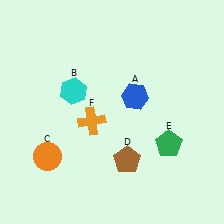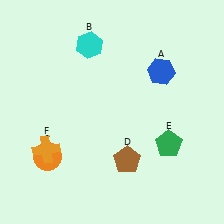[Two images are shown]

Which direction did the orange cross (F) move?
The orange cross (F) moved left.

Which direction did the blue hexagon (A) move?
The blue hexagon (A) moved right.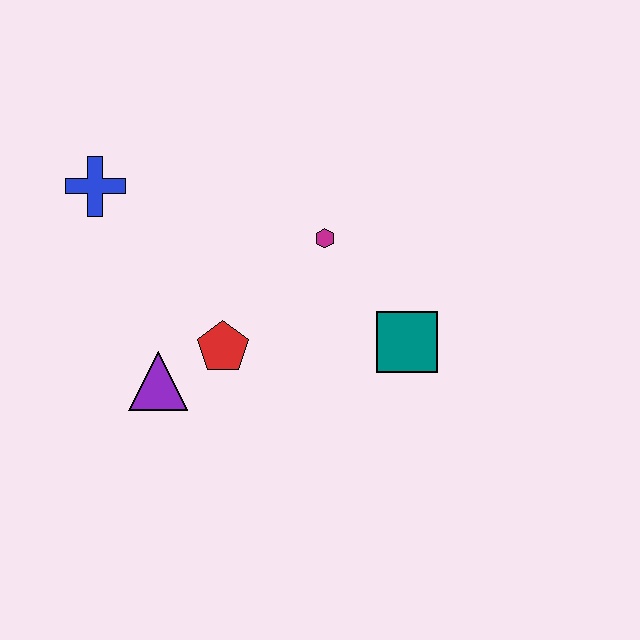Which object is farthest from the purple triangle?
The teal square is farthest from the purple triangle.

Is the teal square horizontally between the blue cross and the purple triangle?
No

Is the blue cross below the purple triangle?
No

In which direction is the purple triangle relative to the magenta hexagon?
The purple triangle is to the left of the magenta hexagon.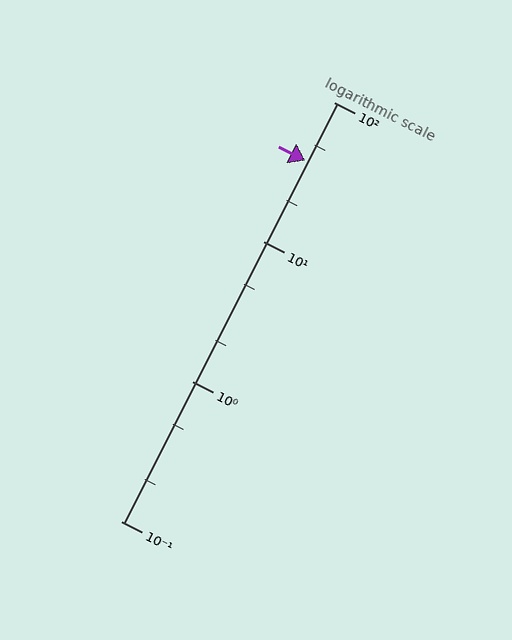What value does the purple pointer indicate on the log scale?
The pointer indicates approximately 38.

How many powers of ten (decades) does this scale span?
The scale spans 3 decades, from 0.1 to 100.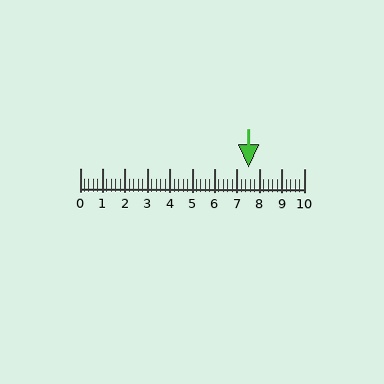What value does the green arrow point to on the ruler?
The green arrow points to approximately 7.5.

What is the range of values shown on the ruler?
The ruler shows values from 0 to 10.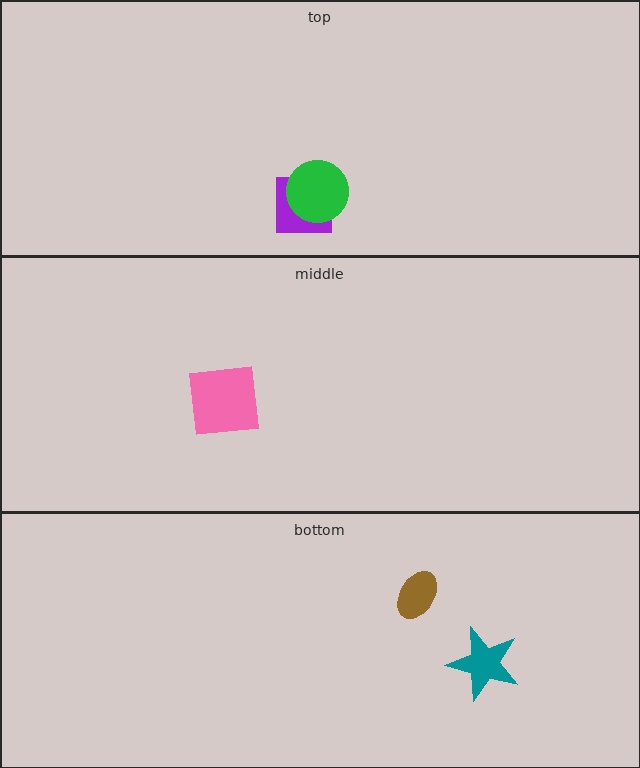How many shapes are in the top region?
2.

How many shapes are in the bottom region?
2.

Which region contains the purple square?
The top region.